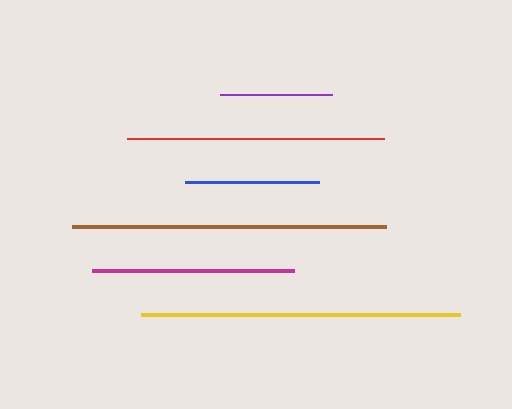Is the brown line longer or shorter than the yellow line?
The yellow line is longer than the brown line.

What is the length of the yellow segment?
The yellow segment is approximately 319 pixels long.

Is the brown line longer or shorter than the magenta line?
The brown line is longer than the magenta line.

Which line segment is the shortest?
The purple line is the shortest at approximately 112 pixels.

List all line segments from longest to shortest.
From longest to shortest: yellow, brown, red, magenta, blue, purple.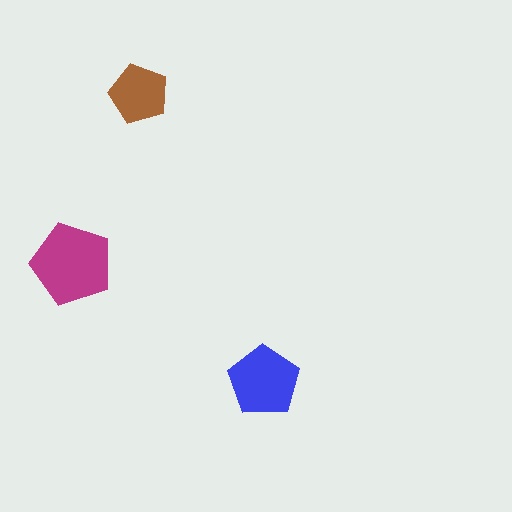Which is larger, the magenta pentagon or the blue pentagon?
The magenta one.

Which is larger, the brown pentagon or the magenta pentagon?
The magenta one.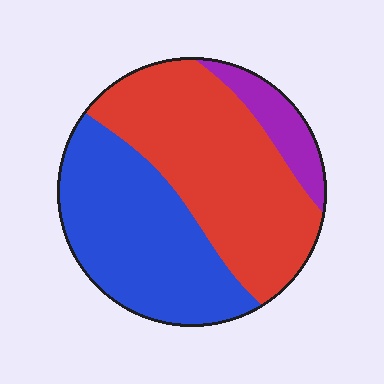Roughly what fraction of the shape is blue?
Blue takes up about two fifths (2/5) of the shape.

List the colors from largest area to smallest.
From largest to smallest: red, blue, purple.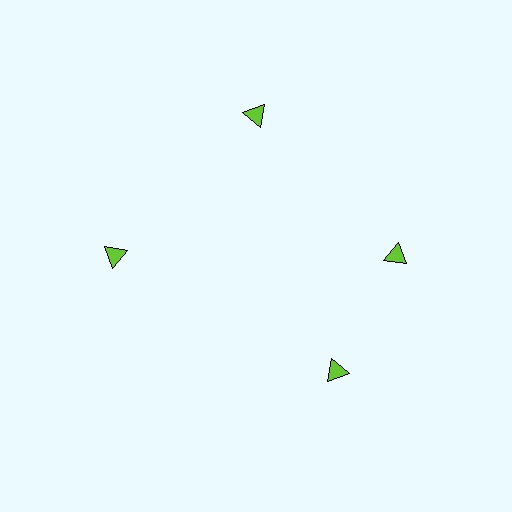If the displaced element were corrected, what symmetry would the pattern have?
It would have 4-fold rotational symmetry — the pattern would map onto itself every 90 degrees.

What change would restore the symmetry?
The symmetry would be restored by rotating it back into even spacing with its neighbors so that all 4 triangles sit at equal angles and equal distance from the center.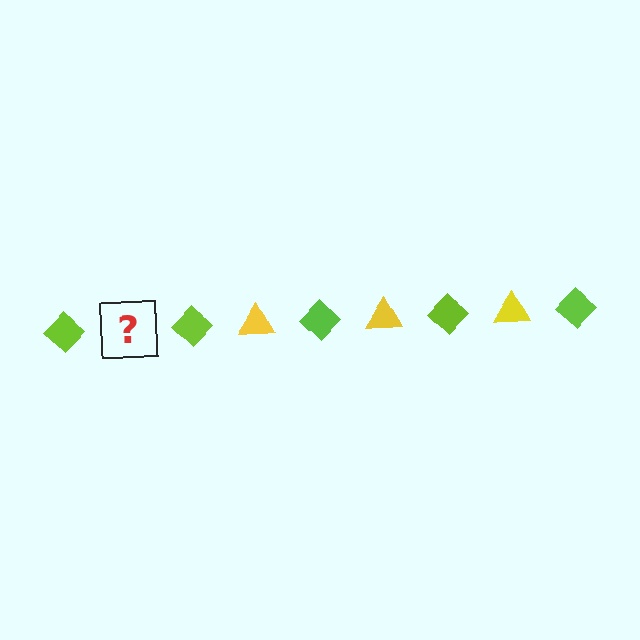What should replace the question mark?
The question mark should be replaced with a yellow triangle.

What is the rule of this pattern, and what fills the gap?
The rule is that the pattern alternates between lime diamond and yellow triangle. The gap should be filled with a yellow triangle.